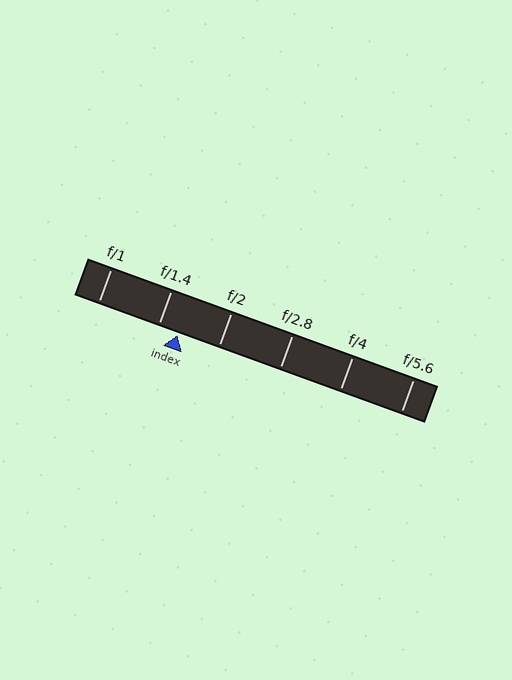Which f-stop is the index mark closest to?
The index mark is closest to f/1.4.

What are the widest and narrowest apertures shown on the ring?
The widest aperture shown is f/1 and the narrowest is f/5.6.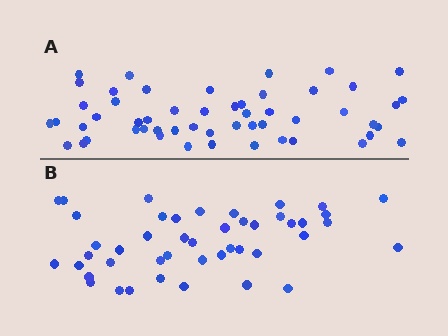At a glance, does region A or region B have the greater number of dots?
Region A (the top region) has more dots.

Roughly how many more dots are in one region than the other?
Region A has roughly 8 or so more dots than region B.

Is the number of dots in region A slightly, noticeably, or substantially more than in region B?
Region A has only slightly more — the two regions are fairly close. The ratio is roughly 1.2 to 1.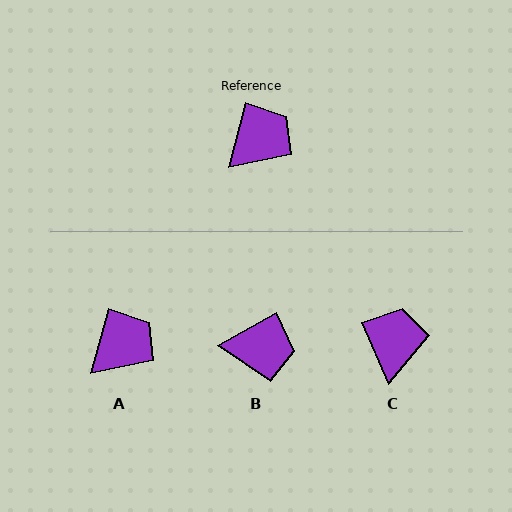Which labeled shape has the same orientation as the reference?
A.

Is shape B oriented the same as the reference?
No, it is off by about 46 degrees.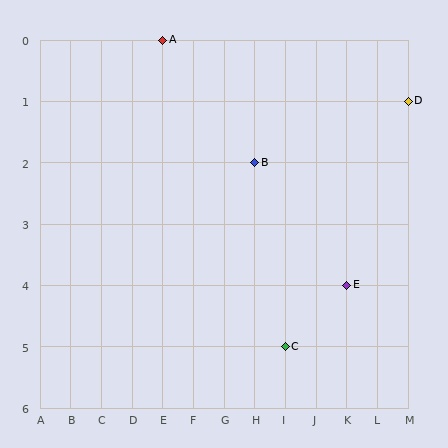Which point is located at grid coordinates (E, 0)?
Point A is at (E, 0).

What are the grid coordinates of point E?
Point E is at grid coordinates (K, 4).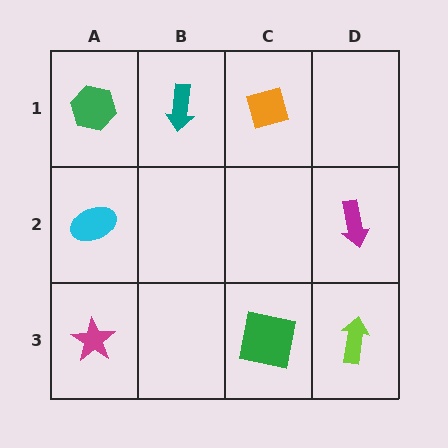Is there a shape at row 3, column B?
No, that cell is empty.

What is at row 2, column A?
A cyan ellipse.